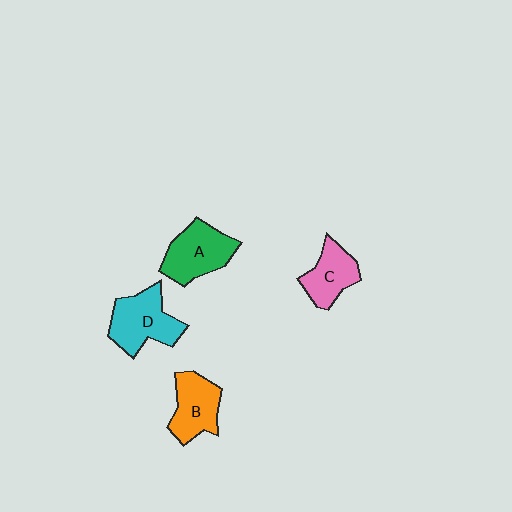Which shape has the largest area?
Shape D (cyan).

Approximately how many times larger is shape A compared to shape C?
Approximately 1.3 times.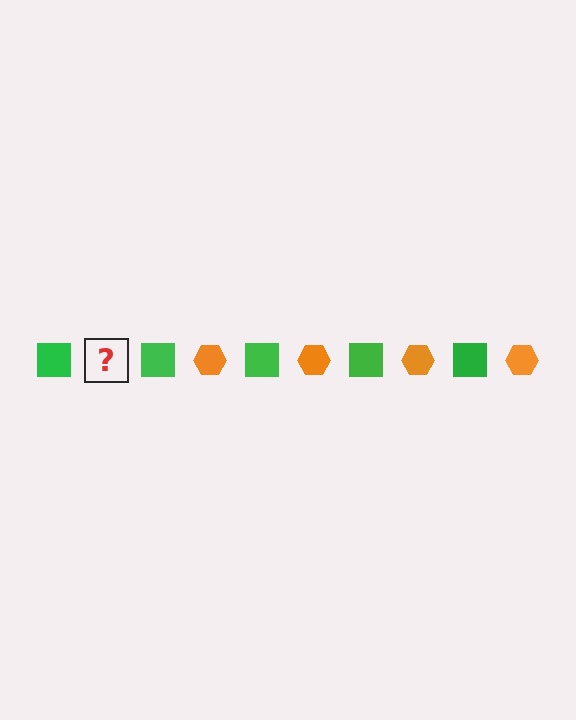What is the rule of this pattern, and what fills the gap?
The rule is that the pattern alternates between green square and orange hexagon. The gap should be filled with an orange hexagon.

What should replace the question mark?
The question mark should be replaced with an orange hexagon.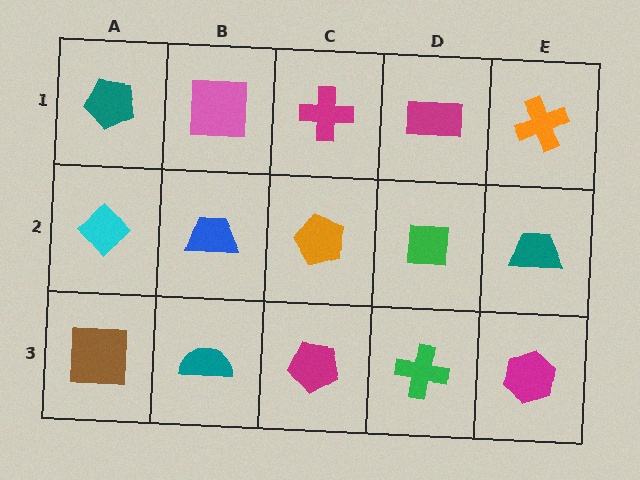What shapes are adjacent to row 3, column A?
A cyan diamond (row 2, column A), a teal semicircle (row 3, column B).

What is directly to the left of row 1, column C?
A pink square.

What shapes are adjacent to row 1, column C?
An orange pentagon (row 2, column C), a pink square (row 1, column B), a magenta rectangle (row 1, column D).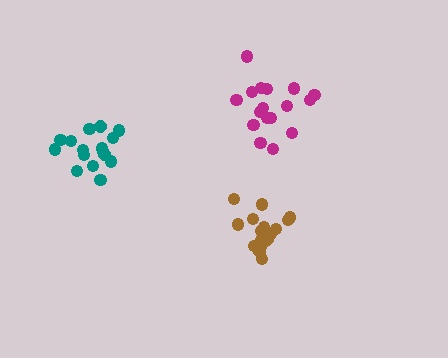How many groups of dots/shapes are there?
There are 3 groups.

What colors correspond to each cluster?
The clusters are colored: teal, magenta, brown.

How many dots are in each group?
Group 1: 16 dots, Group 2: 17 dots, Group 3: 17 dots (50 total).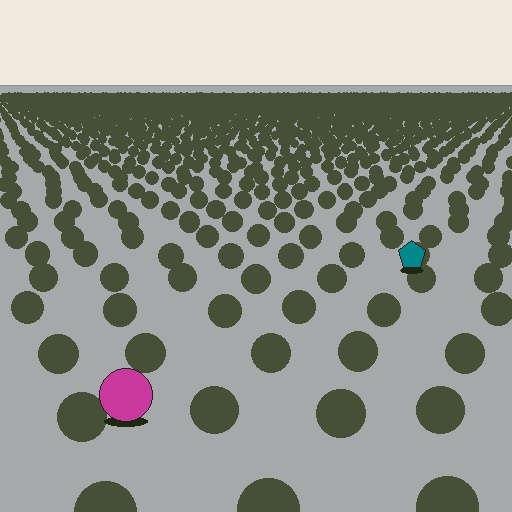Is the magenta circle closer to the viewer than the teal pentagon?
Yes. The magenta circle is closer — you can tell from the texture gradient: the ground texture is coarser near it.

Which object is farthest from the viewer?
The teal pentagon is farthest from the viewer. It appears smaller and the ground texture around it is denser.